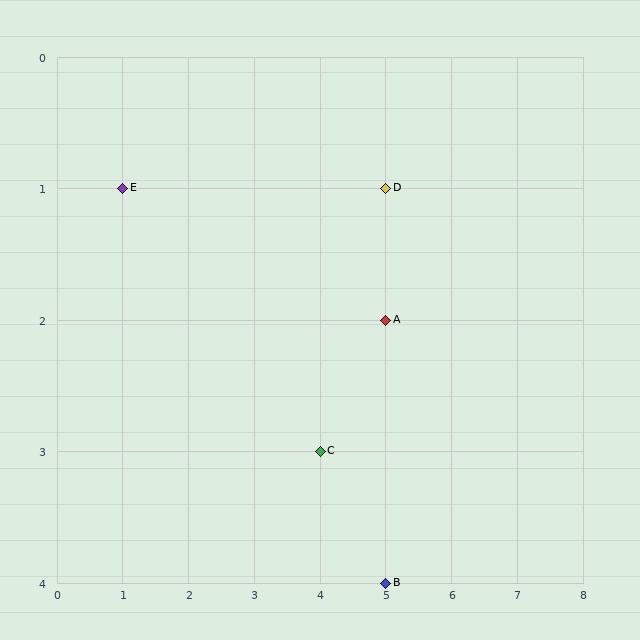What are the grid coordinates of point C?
Point C is at grid coordinates (4, 3).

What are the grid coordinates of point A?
Point A is at grid coordinates (5, 2).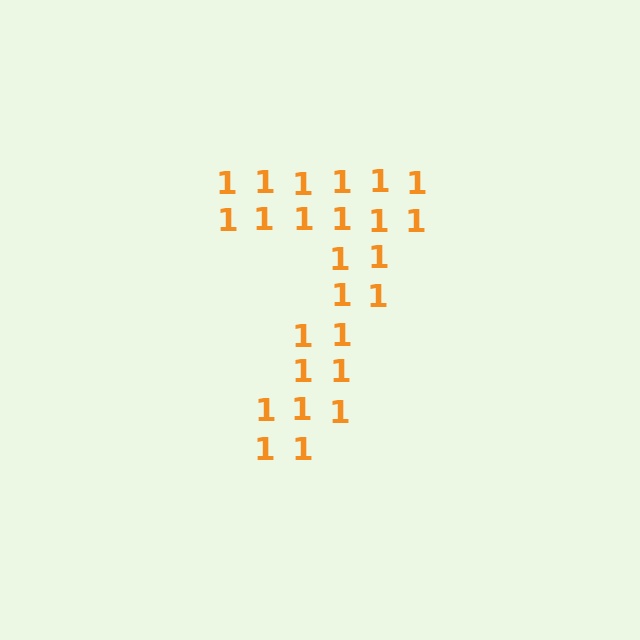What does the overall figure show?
The overall figure shows the digit 7.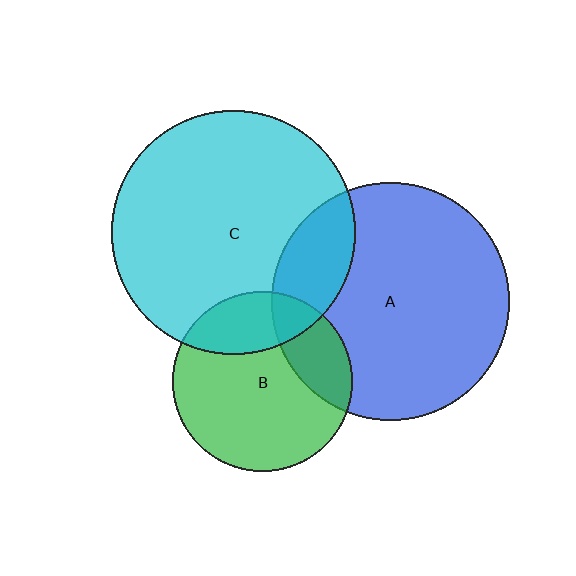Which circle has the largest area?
Circle C (cyan).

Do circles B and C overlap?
Yes.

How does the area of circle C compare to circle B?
Approximately 1.8 times.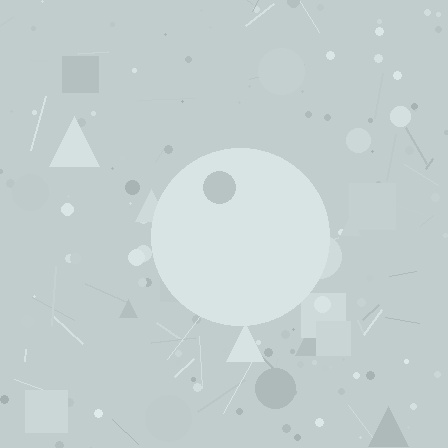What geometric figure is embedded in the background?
A circle is embedded in the background.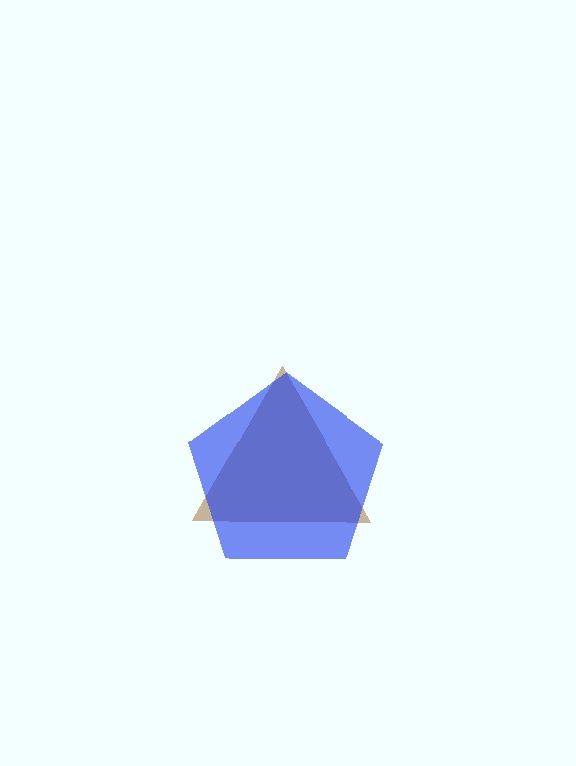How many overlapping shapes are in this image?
There are 2 overlapping shapes in the image.